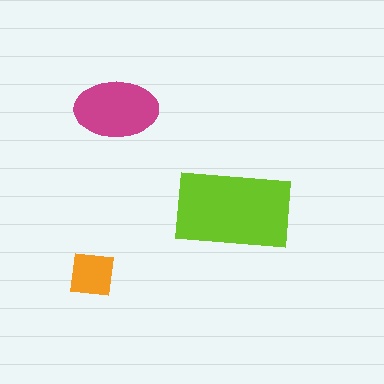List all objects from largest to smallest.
The lime rectangle, the magenta ellipse, the orange square.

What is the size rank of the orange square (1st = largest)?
3rd.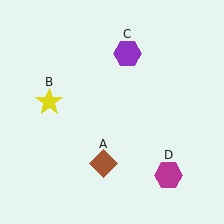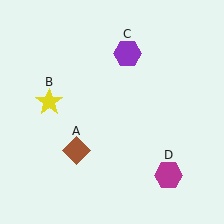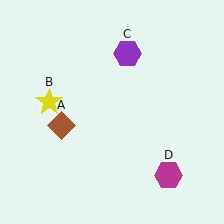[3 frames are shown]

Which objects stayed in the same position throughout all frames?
Yellow star (object B) and purple hexagon (object C) and magenta hexagon (object D) remained stationary.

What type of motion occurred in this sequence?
The brown diamond (object A) rotated clockwise around the center of the scene.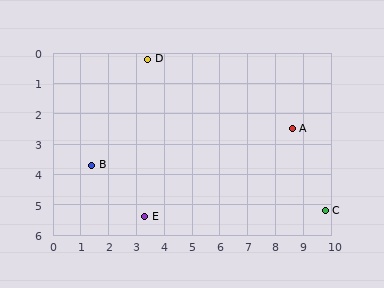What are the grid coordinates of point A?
Point A is at approximately (8.6, 2.5).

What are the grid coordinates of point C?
Point C is at approximately (9.8, 5.2).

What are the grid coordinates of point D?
Point D is at approximately (3.4, 0.2).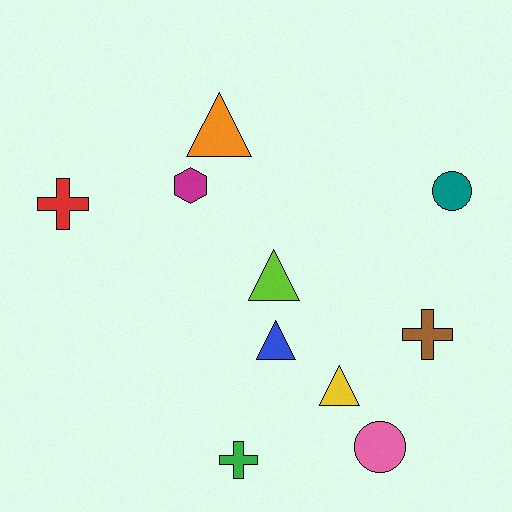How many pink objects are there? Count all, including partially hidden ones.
There is 1 pink object.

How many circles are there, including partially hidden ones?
There are 2 circles.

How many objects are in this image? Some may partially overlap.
There are 10 objects.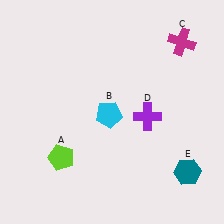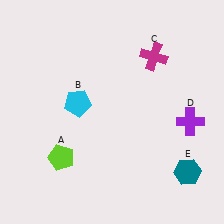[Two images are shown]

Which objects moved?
The objects that moved are: the cyan pentagon (B), the magenta cross (C), the purple cross (D).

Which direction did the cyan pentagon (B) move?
The cyan pentagon (B) moved left.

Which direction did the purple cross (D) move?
The purple cross (D) moved right.